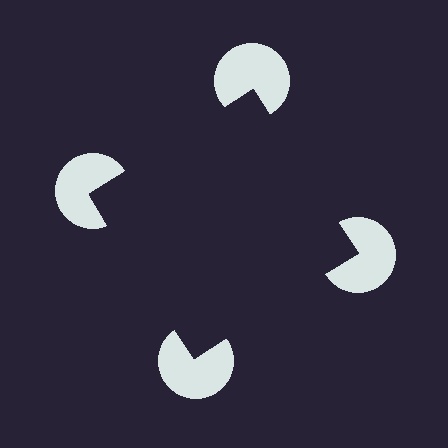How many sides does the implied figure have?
4 sides.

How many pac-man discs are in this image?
There are 4 — one at each vertex of the illusory square.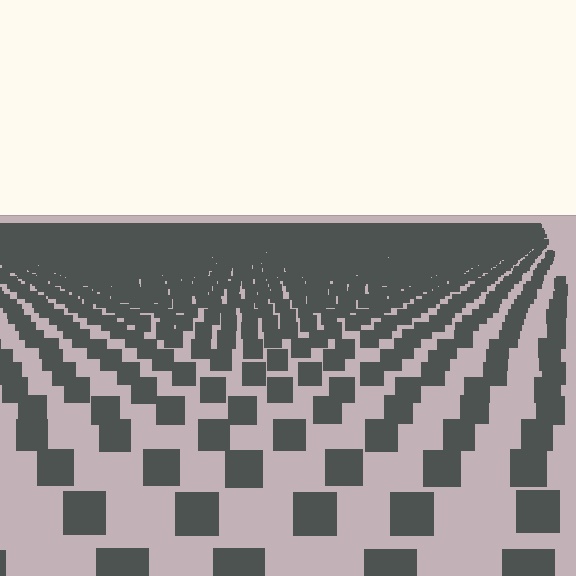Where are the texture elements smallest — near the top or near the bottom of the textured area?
Near the top.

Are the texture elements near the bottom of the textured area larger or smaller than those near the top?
Larger. Near the bottom, elements are closer to the viewer and appear at a bigger on-screen size.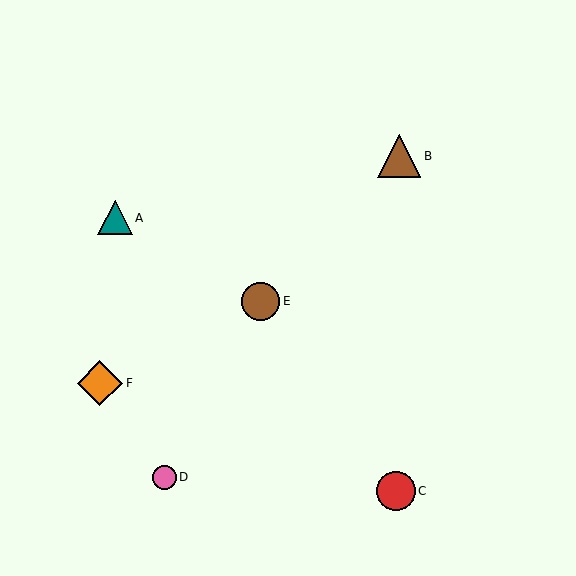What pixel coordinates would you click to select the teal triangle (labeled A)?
Click at (115, 218) to select the teal triangle A.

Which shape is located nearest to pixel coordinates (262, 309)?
The brown circle (labeled E) at (260, 301) is nearest to that location.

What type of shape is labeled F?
Shape F is an orange diamond.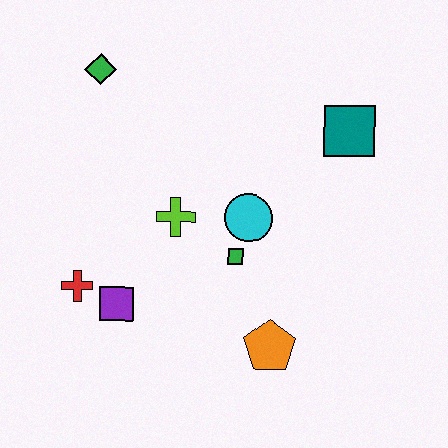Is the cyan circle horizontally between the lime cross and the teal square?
Yes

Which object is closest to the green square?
The cyan circle is closest to the green square.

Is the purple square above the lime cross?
No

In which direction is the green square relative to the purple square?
The green square is to the right of the purple square.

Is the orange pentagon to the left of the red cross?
No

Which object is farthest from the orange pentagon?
The green diamond is farthest from the orange pentagon.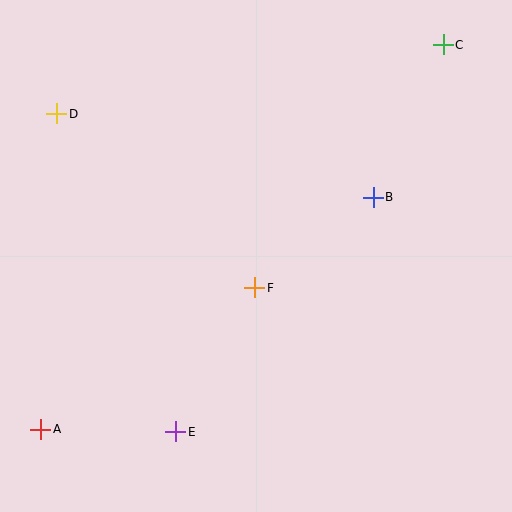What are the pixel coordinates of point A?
Point A is at (41, 429).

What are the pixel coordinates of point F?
Point F is at (255, 288).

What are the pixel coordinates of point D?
Point D is at (57, 114).